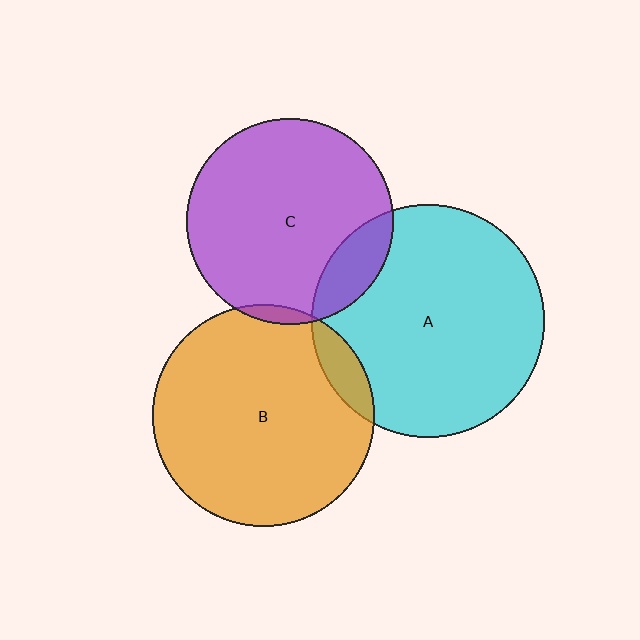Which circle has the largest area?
Circle A (cyan).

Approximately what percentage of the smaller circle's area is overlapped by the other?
Approximately 15%.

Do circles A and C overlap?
Yes.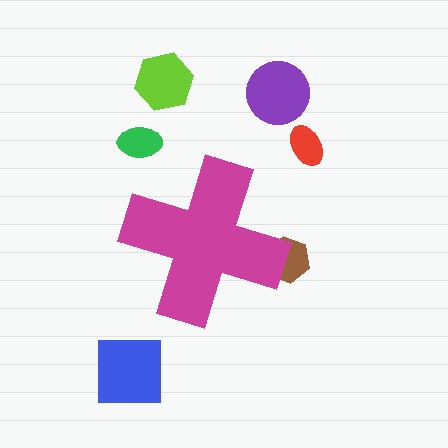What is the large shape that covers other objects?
A magenta cross.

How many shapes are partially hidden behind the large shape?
1 shape is partially hidden.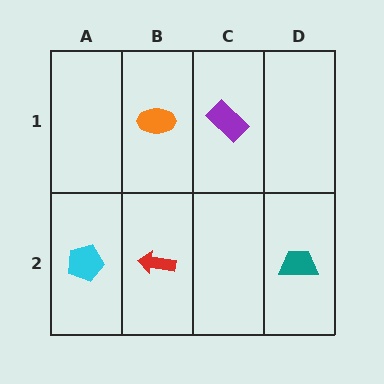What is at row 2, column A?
A cyan pentagon.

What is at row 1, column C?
A purple rectangle.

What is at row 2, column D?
A teal trapezoid.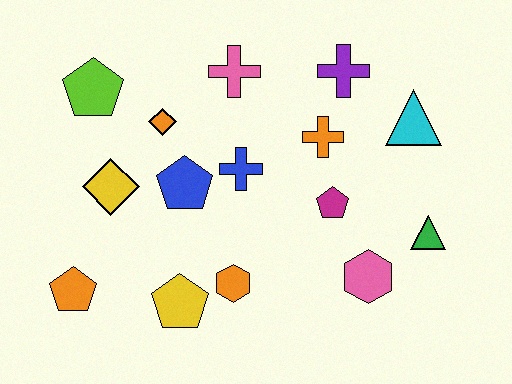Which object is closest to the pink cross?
The orange diamond is closest to the pink cross.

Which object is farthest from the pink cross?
The orange pentagon is farthest from the pink cross.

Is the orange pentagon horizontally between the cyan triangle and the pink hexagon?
No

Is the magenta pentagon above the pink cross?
No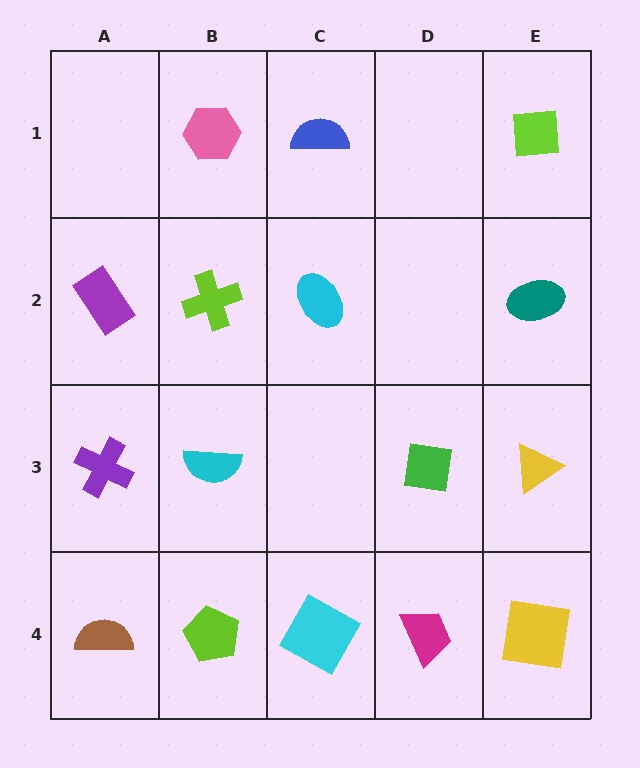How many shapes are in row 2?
4 shapes.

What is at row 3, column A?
A purple cross.